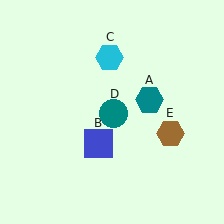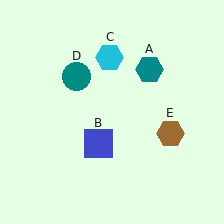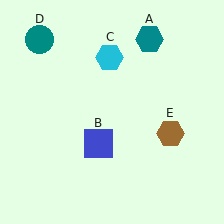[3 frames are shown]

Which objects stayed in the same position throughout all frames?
Blue square (object B) and cyan hexagon (object C) and brown hexagon (object E) remained stationary.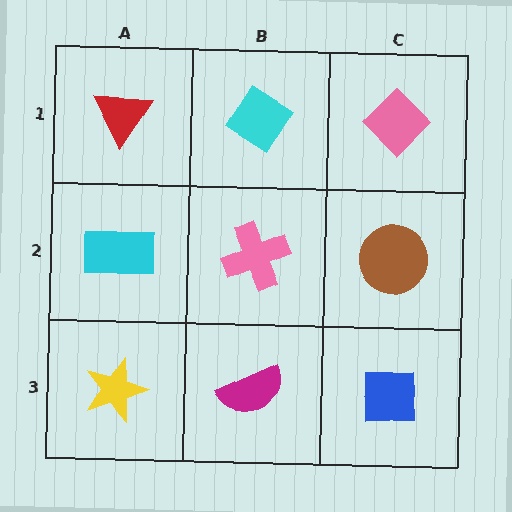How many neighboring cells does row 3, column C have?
2.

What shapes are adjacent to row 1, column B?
A pink cross (row 2, column B), a red triangle (row 1, column A), a pink diamond (row 1, column C).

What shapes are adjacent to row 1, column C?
A brown circle (row 2, column C), a cyan diamond (row 1, column B).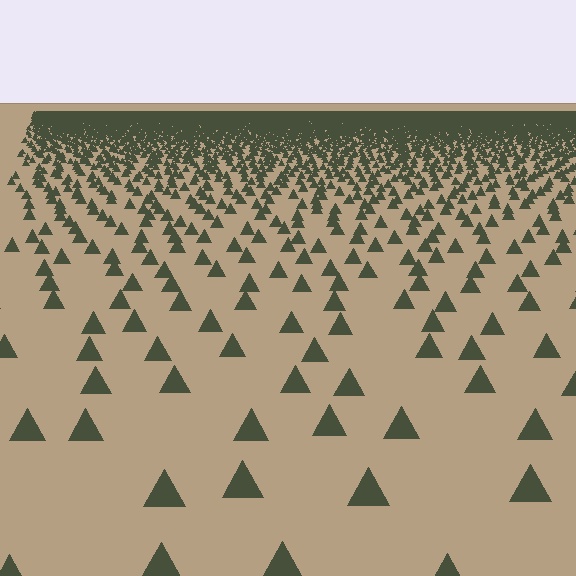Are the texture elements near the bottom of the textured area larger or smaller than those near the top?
Larger. Near the bottom, elements are closer to the viewer and appear at a bigger on-screen size.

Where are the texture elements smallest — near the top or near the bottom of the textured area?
Near the top.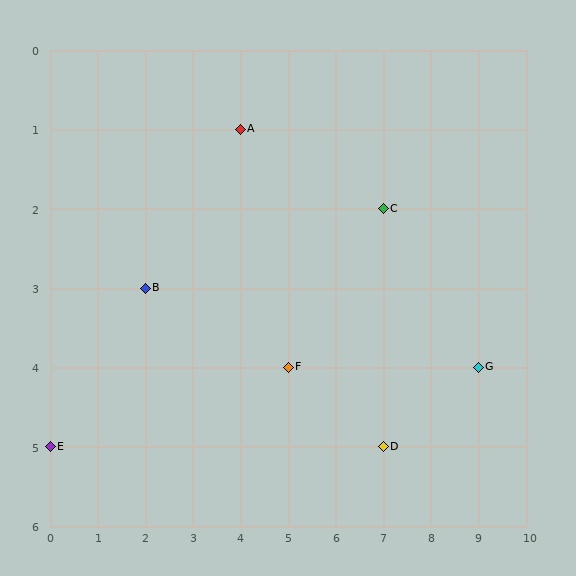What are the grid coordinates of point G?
Point G is at grid coordinates (9, 4).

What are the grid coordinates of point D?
Point D is at grid coordinates (7, 5).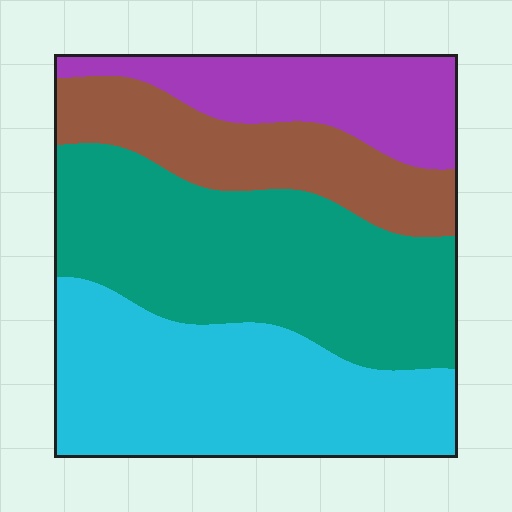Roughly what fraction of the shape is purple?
Purple covers about 15% of the shape.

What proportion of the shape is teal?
Teal takes up between a quarter and a half of the shape.